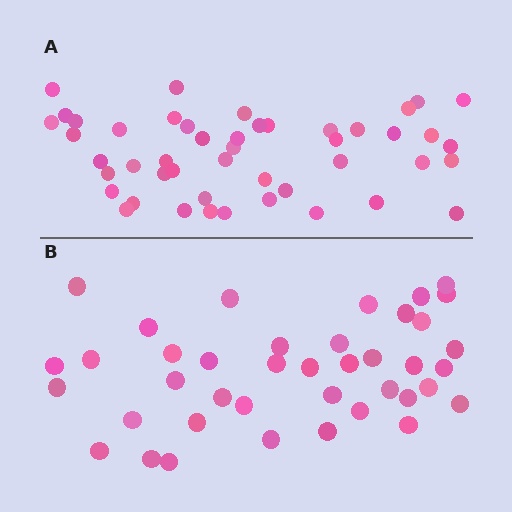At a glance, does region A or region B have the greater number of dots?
Region A (the top region) has more dots.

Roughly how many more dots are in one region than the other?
Region A has roughly 8 or so more dots than region B.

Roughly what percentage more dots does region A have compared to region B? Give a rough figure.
About 20% more.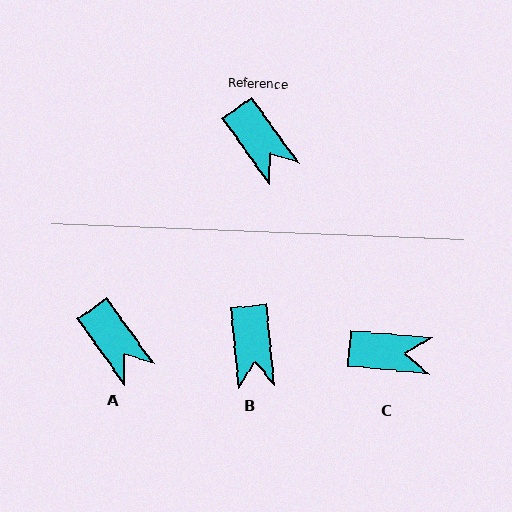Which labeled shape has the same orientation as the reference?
A.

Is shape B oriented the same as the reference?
No, it is off by about 30 degrees.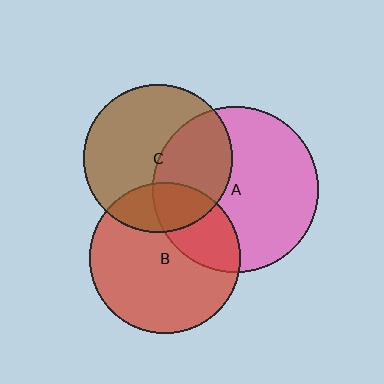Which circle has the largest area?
Circle A (pink).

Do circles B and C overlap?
Yes.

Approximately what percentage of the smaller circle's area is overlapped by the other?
Approximately 25%.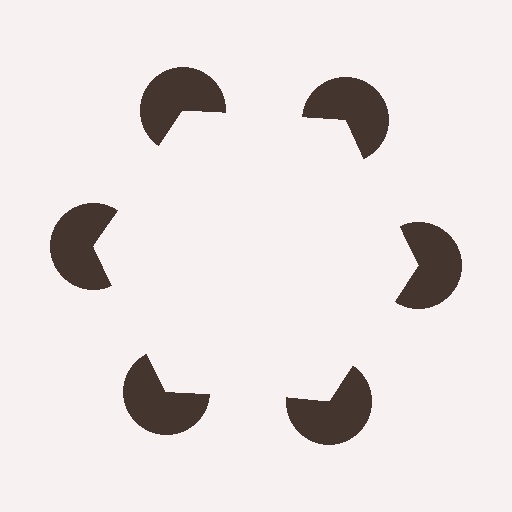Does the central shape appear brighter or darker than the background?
It typically appears slightly brighter than the background, even though no actual brightness change is drawn.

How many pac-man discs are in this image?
There are 6 — one at each vertex of the illusory hexagon.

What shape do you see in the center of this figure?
An illusory hexagon — its edges are inferred from the aligned wedge cuts in the pac-man discs, not physically drawn.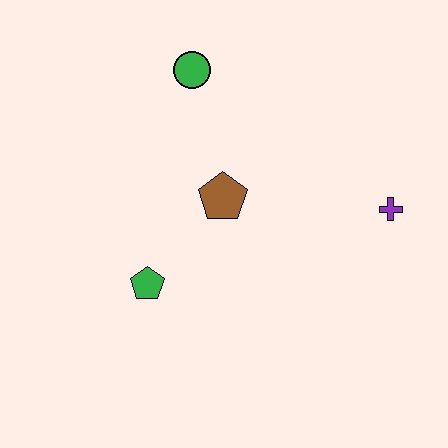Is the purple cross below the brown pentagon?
Yes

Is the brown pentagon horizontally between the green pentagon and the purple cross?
Yes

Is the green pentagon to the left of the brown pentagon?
Yes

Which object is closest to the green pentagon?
The brown pentagon is closest to the green pentagon.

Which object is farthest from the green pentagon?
The purple cross is farthest from the green pentagon.